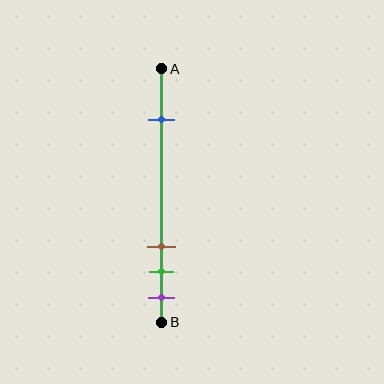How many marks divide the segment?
There are 4 marks dividing the segment.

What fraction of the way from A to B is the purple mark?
The purple mark is approximately 90% (0.9) of the way from A to B.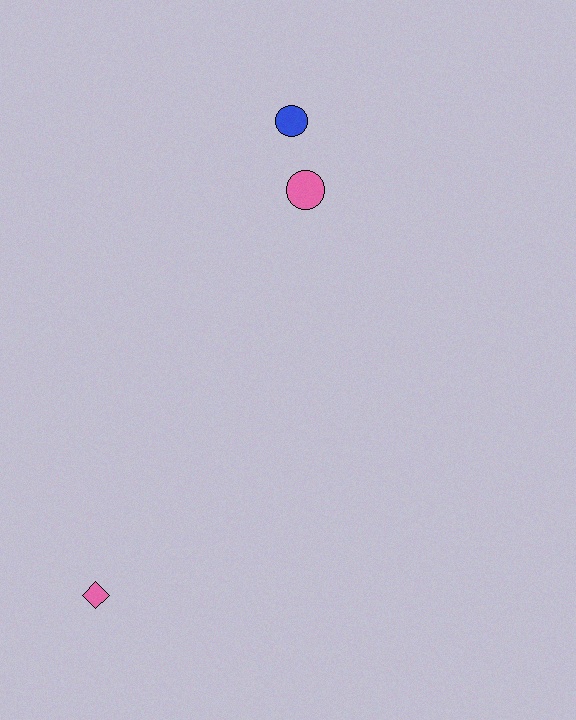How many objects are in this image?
There are 3 objects.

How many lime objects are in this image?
There are no lime objects.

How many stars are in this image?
There are no stars.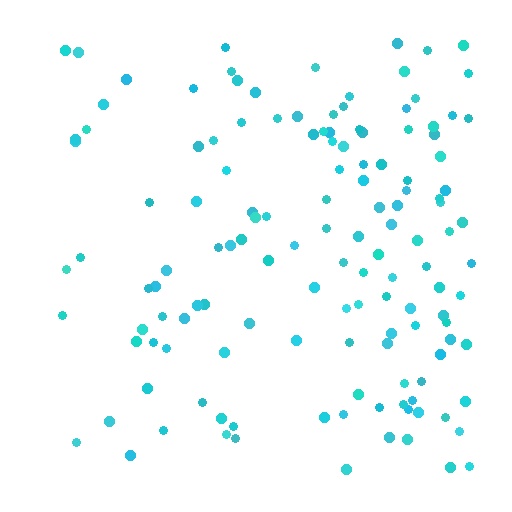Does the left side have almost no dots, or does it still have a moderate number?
Still a moderate number, just noticeably fewer than the right.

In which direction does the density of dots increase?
From left to right, with the right side densest.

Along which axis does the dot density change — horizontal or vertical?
Horizontal.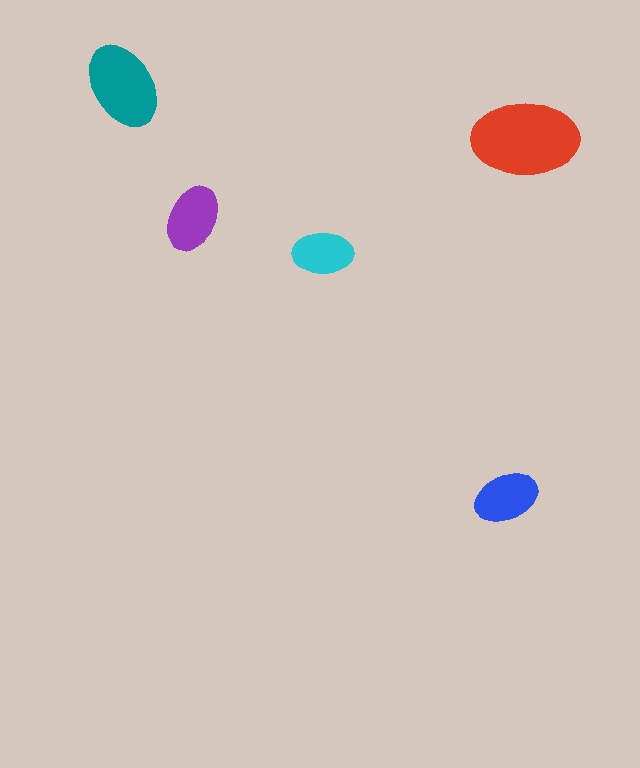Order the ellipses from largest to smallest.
the red one, the teal one, the purple one, the blue one, the cyan one.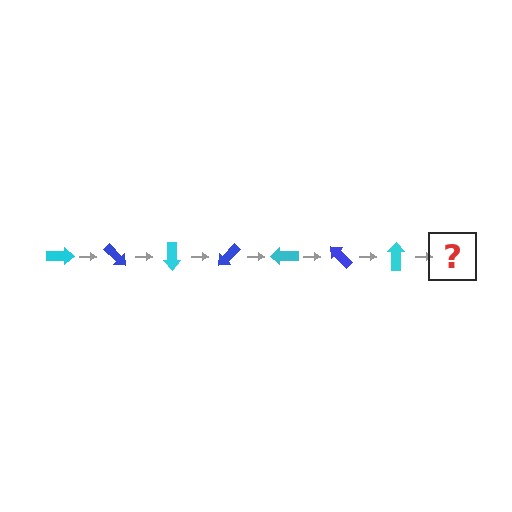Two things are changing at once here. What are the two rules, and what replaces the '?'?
The two rules are that it rotates 45 degrees each step and the color cycles through cyan and blue. The '?' should be a blue arrow, rotated 315 degrees from the start.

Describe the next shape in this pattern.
It should be a blue arrow, rotated 315 degrees from the start.